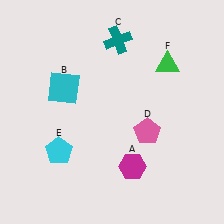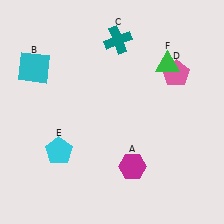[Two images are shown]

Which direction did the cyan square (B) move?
The cyan square (B) moved left.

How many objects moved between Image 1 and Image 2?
2 objects moved between the two images.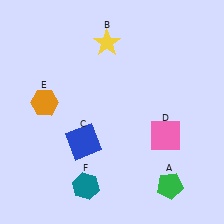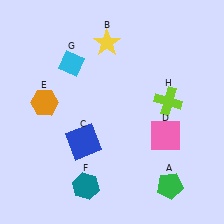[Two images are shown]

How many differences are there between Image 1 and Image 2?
There are 2 differences between the two images.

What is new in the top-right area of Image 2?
A lime cross (H) was added in the top-right area of Image 2.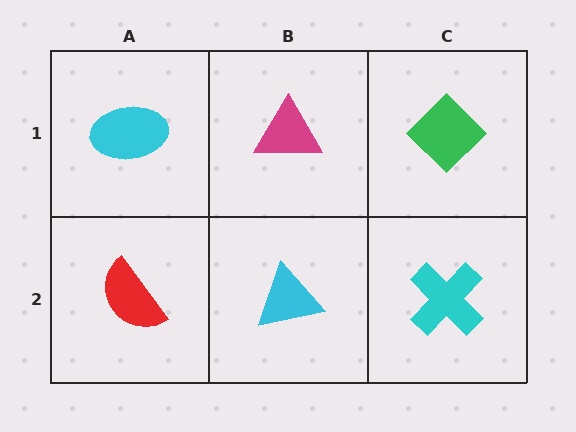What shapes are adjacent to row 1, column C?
A cyan cross (row 2, column C), a magenta triangle (row 1, column B).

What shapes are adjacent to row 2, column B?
A magenta triangle (row 1, column B), a red semicircle (row 2, column A), a cyan cross (row 2, column C).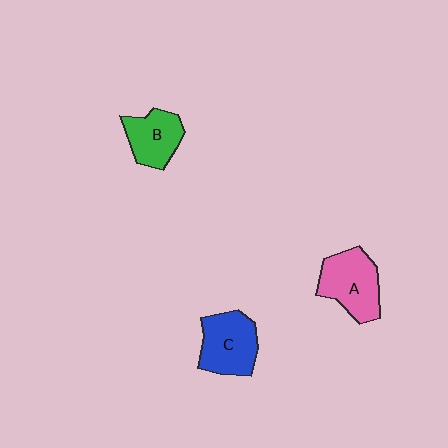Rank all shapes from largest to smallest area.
From largest to smallest: A (pink), C (blue), B (green).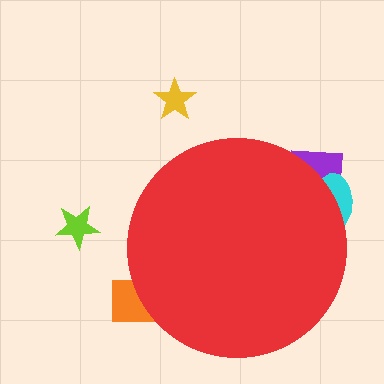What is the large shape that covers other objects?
A red circle.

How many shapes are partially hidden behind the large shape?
3 shapes are partially hidden.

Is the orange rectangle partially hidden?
Yes, the orange rectangle is partially hidden behind the red circle.